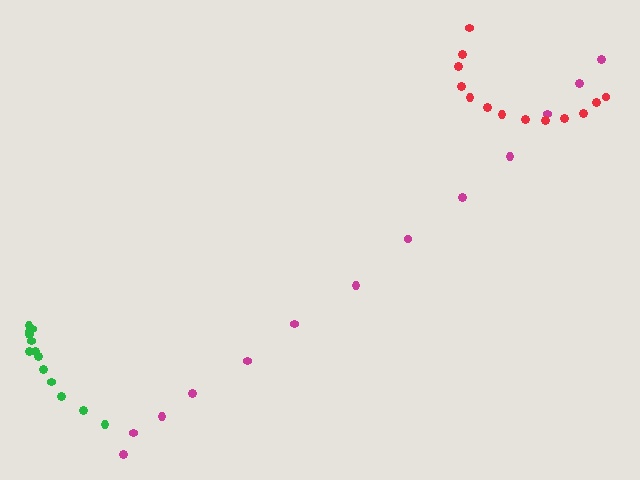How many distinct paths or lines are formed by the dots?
There are 3 distinct paths.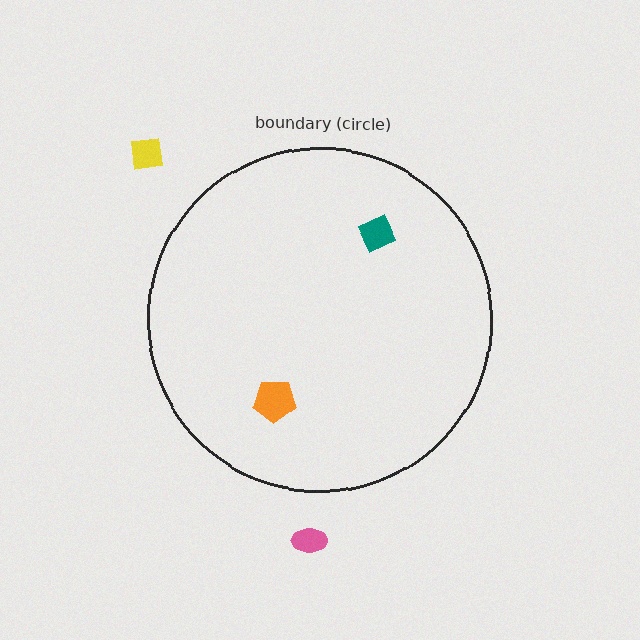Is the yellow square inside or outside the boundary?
Outside.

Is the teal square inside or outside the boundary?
Inside.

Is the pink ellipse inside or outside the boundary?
Outside.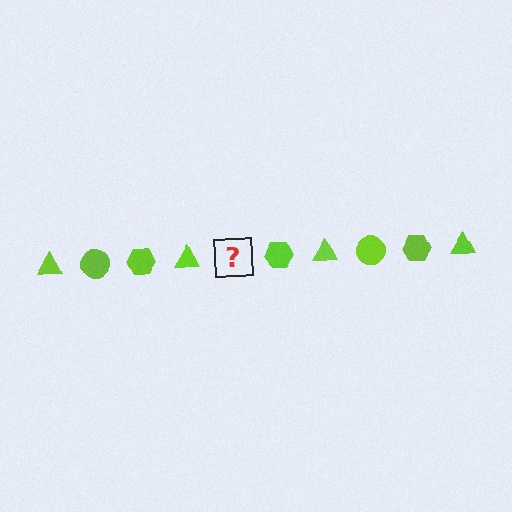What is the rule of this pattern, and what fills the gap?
The rule is that the pattern cycles through triangle, circle, hexagon shapes in lime. The gap should be filled with a lime circle.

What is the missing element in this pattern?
The missing element is a lime circle.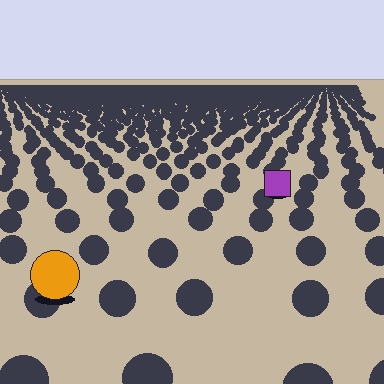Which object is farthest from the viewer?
The purple square is farthest from the viewer. It appears smaller and the ground texture around it is denser.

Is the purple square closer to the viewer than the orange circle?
No. The orange circle is closer — you can tell from the texture gradient: the ground texture is coarser near it.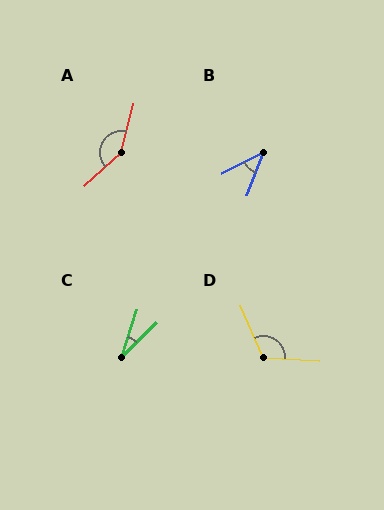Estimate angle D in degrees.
Approximately 116 degrees.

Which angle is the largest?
A, at approximately 147 degrees.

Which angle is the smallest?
C, at approximately 27 degrees.